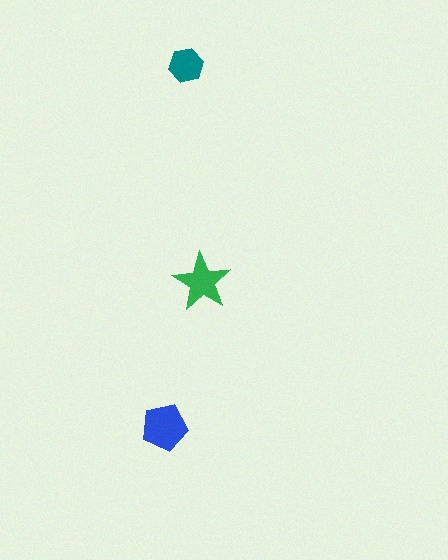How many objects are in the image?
There are 3 objects in the image.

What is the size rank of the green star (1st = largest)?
2nd.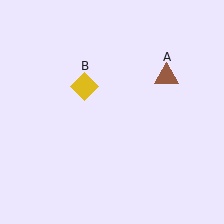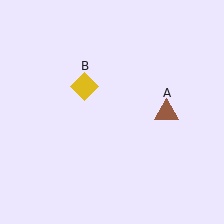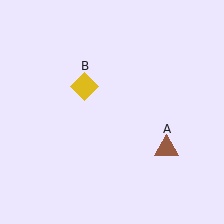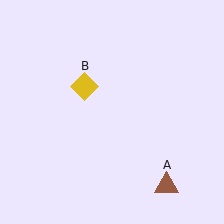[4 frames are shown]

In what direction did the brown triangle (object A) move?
The brown triangle (object A) moved down.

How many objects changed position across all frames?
1 object changed position: brown triangle (object A).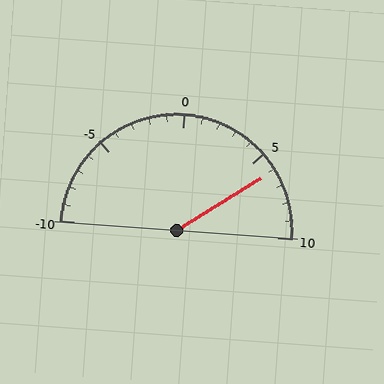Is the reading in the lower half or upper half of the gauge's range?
The reading is in the upper half of the range (-10 to 10).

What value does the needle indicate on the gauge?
The needle indicates approximately 6.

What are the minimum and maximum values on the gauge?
The gauge ranges from -10 to 10.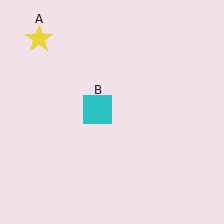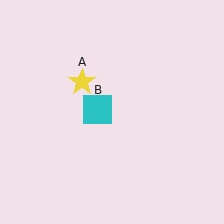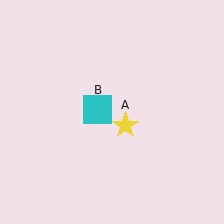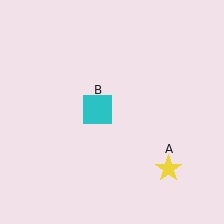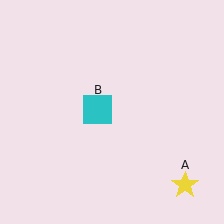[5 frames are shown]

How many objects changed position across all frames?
1 object changed position: yellow star (object A).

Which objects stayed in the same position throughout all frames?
Cyan square (object B) remained stationary.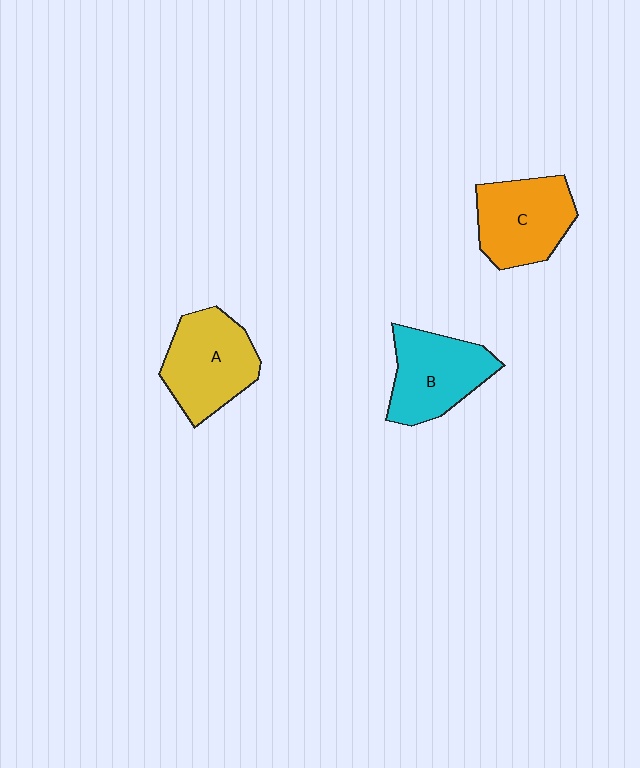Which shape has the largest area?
Shape A (yellow).